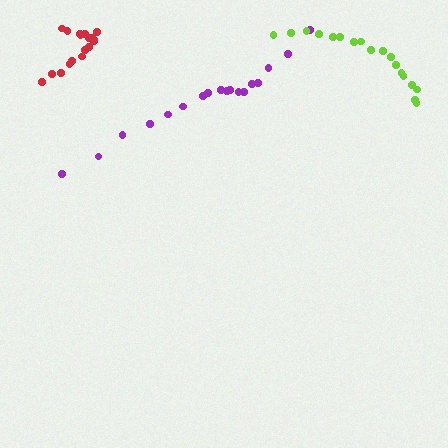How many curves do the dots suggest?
There are 3 distinct paths.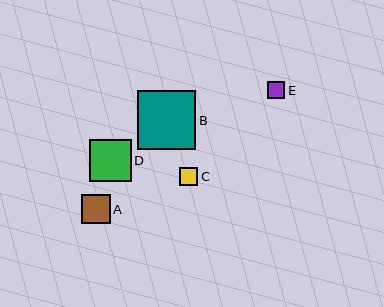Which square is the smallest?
Square E is the smallest with a size of approximately 17 pixels.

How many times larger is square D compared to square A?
Square D is approximately 1.5 times the size of square A.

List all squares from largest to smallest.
From largest to smallest: B, D, A, C, E.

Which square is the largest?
Square B is the largest with a size of approximately 58 pixels.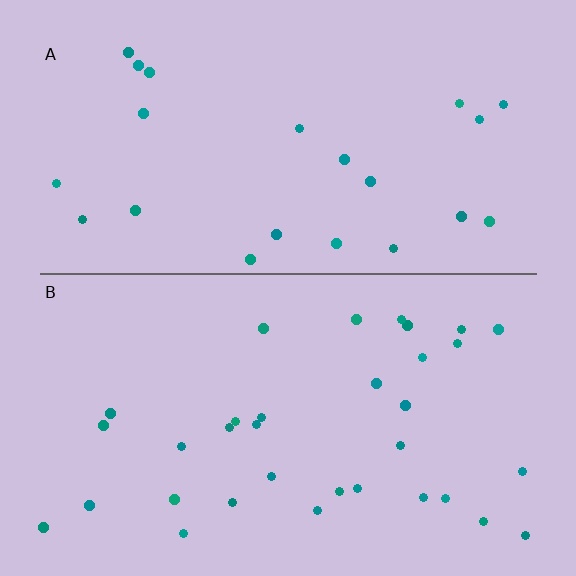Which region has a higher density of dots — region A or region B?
B (the bottom).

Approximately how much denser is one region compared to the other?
Approximately 1.5× — region B over region A.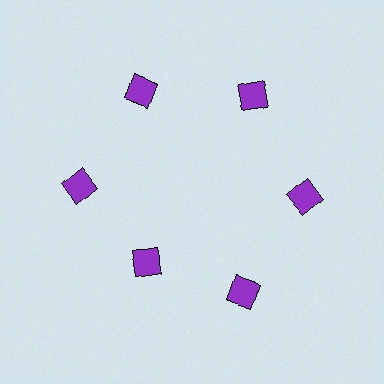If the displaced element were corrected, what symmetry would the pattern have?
It would have 6-fold rotational symmetry — the pattern would map onto itself every 60 degrees.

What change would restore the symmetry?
The symmetry would be restored by moving it outward, back onto the ring so that all 6 squares sit at equal angles and equal distance from the center.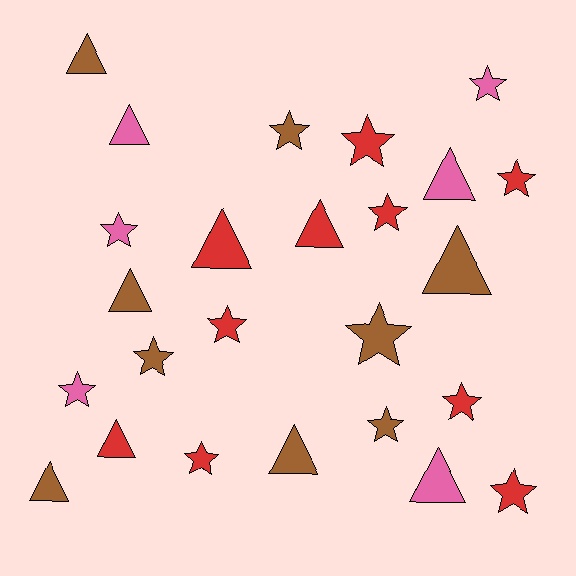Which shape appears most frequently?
Star, with 14 objects.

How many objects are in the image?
There are 25 objects.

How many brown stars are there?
There are 4 brown stars.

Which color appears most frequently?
Red, with 10 objects.